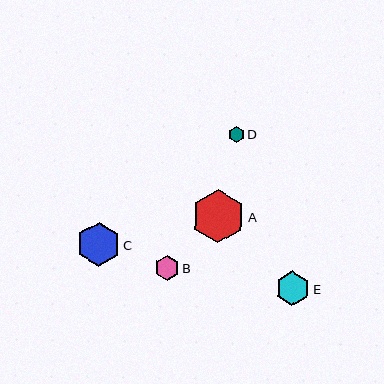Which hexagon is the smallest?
Hexagon D is the smallest with a size of approximately 16 pixels.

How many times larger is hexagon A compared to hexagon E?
Hexagon A is approximately 1.5 times the size of hexagon E.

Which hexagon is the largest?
Hexagon A is the largest with a size of approximately 53 pixels.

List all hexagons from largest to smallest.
From largest to smallest: A, C, E, B, D.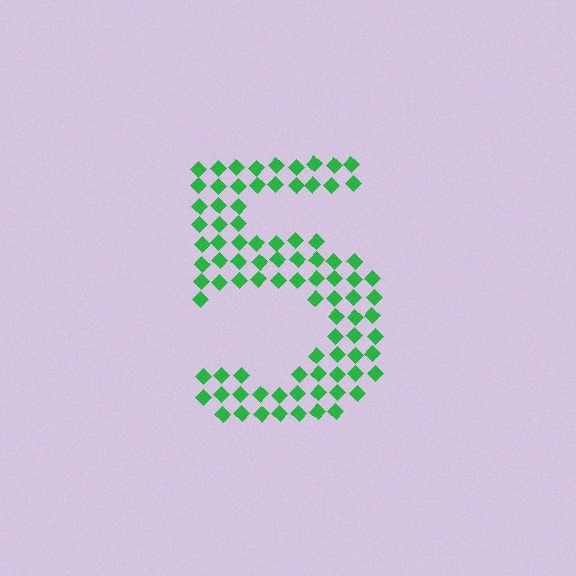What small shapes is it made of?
It is made of small diamonds.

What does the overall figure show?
The overall figure shows the digit 5.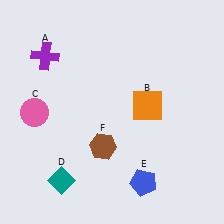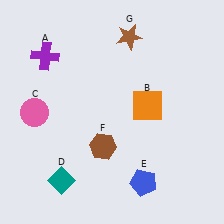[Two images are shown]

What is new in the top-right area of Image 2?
A brown star (G) was added in the top-right area of Image 2.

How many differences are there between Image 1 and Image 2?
There is 1 difference between the two images.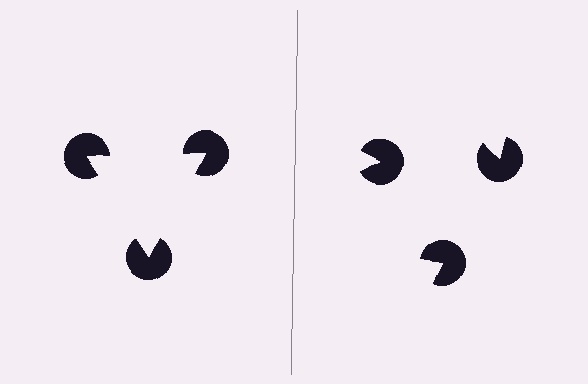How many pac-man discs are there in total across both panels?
6 — 3 on each side.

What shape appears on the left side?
An illusory triangle.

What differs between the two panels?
The pac-man discs are positioned identically on both sides; only the wedge orientations differ. On the left they align to a triangle; on the right they are misaligned.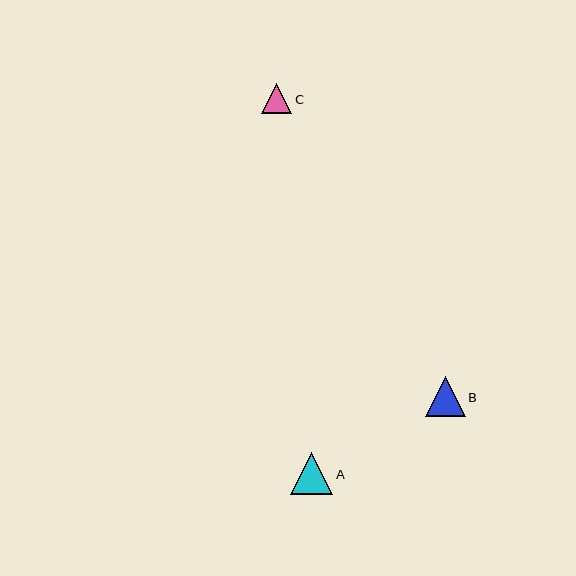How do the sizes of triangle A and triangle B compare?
Triangle A and triangle B are approximately the same size.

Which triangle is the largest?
Triangle A is the largest with a size of approximately 42 pixels.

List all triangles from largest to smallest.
From largest to smallest: A, B, C.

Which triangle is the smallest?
Triangle C is the smallest with a size of approximately 30 pixels.